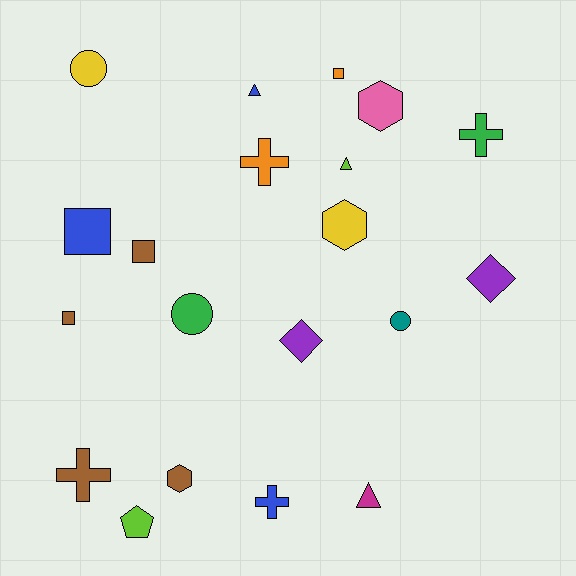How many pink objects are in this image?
There is 1 pink object.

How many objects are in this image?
There are 20 objects.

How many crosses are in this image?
There are 4 crosses.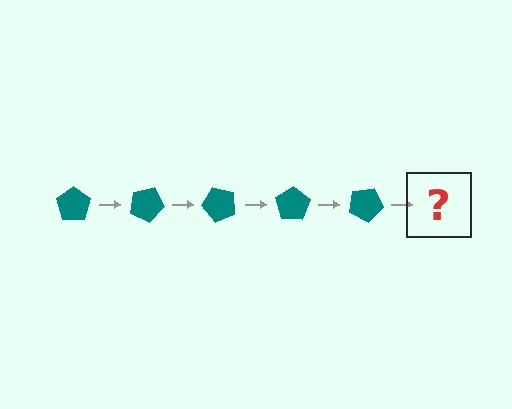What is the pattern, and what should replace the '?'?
The pattern is that the pentagon rotates 25 degrees each step. The '?' should be a teal pentagon rotated 125 degrees.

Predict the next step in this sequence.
The next step is a teal pentagon rotated 125 degrees.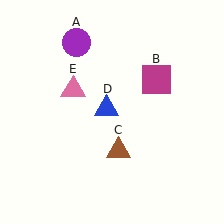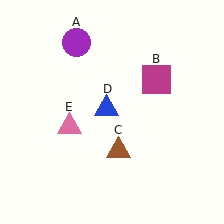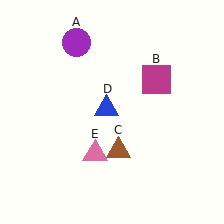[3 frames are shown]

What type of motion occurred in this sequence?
The pink triangle (object E) rotated counterclockwise around the center of the scene.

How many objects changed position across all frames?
1 object changed position: pink triangle (object E).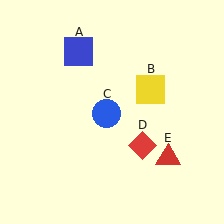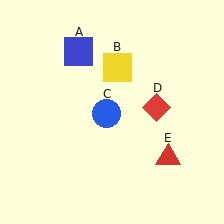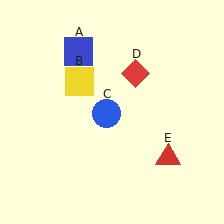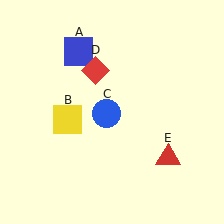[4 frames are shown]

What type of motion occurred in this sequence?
The yellow square (object B), red diamond (object D) rotated counterclockwise around the center of the scene.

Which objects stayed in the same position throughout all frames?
Blue square (object A) and blue circle (object C) and red triangle (object E) remained stationary.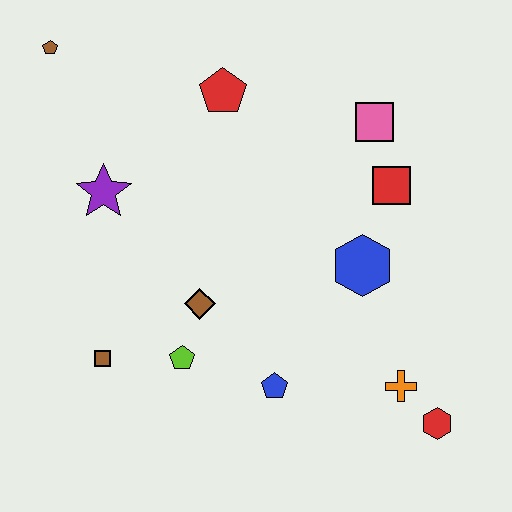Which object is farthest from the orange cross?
The brown pentagon is farthest from the orange cross.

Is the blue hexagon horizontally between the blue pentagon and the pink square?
Yes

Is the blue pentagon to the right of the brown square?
Yes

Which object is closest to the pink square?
The red square is closest to the pink square.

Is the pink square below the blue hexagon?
No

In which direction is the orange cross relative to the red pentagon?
The orange cross is below the red pentagon.